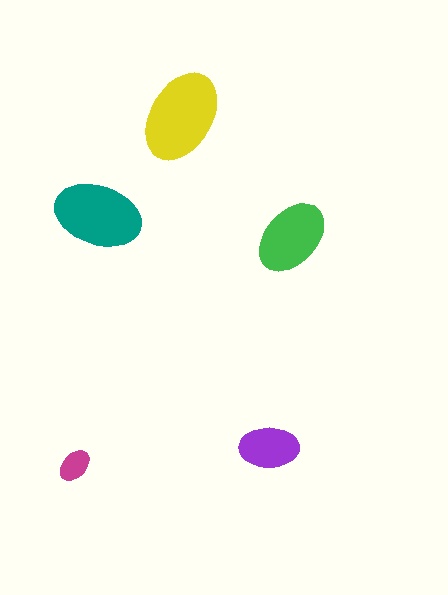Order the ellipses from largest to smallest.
the yellow one, the teal one, the green one, the purple one, the magenta one.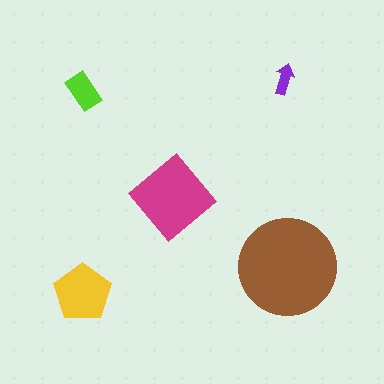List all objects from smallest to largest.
The purple arrow, the lime rectangle, the yellow pentagon, the magenta diamond, the brown circle.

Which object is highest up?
The purple arrow is topmost.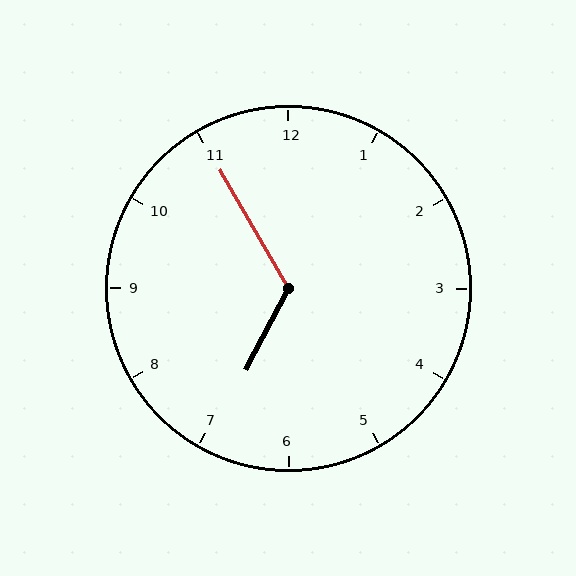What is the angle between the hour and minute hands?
Approximately 122 degrees.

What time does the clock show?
6:55.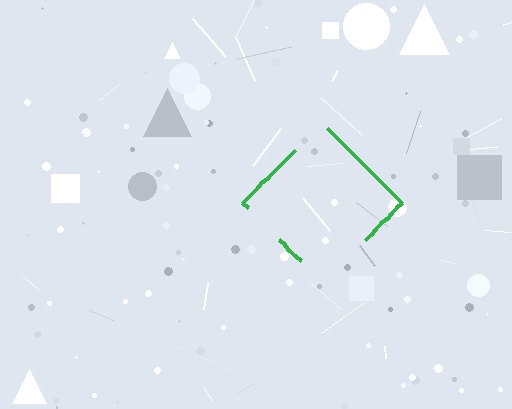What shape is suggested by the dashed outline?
The dashed outline suggests a diamond.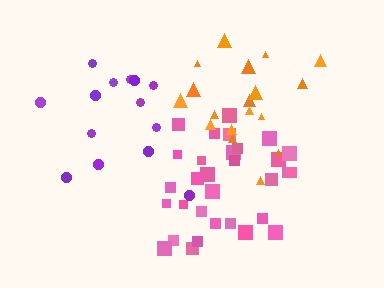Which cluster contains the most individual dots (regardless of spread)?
Pink (31).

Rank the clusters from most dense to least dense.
pink, orange, purple.